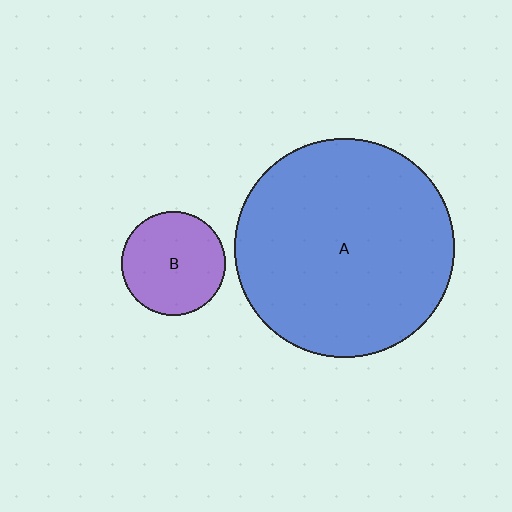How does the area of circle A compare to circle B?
Approximately 4.5 times.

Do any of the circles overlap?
No, none of the circles overlap.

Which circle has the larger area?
Circle A (blue).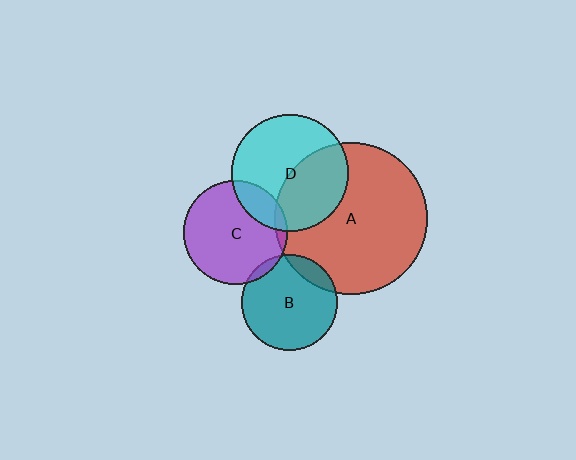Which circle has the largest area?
Circle A (red).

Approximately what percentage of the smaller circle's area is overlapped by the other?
Approximately 5%.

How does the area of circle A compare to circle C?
Approximately 2.2 times.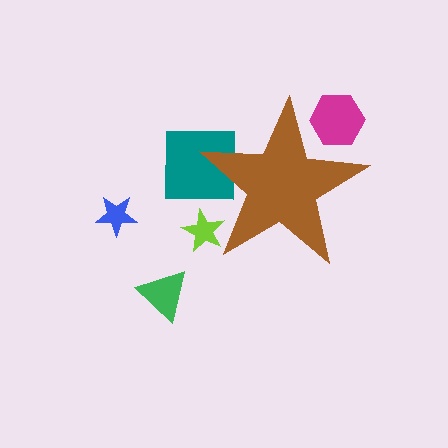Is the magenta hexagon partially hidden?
Yes, the magenta hexagon is partially hidden behind the brown star.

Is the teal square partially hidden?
Yes, the teal square is partially hidden behind the brown star.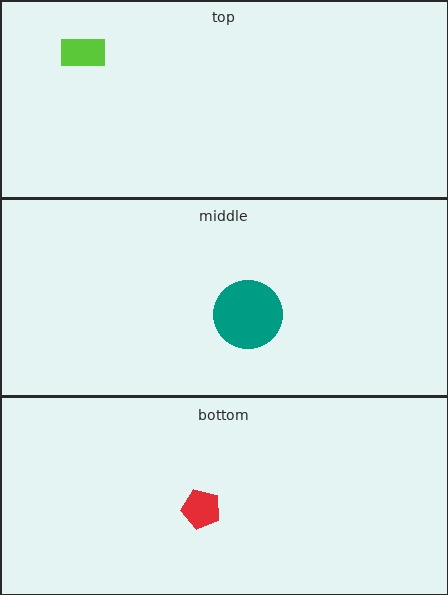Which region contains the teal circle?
The middle region.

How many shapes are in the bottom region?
1.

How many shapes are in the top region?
1.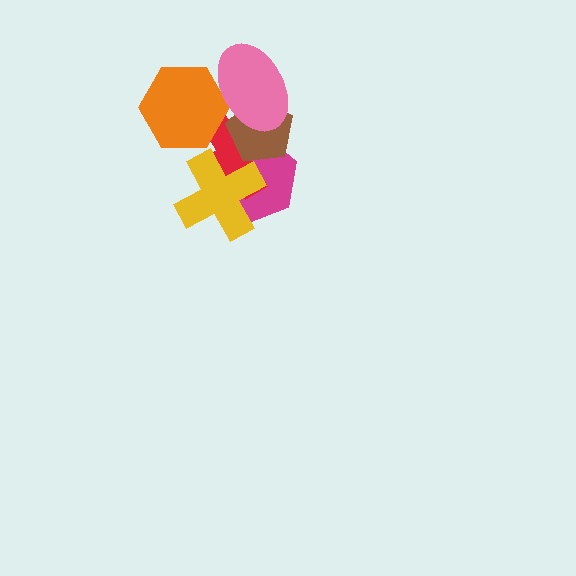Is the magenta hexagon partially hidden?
Yes, it is partially covered by another shape.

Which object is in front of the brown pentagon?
The pink ellipse is in front of the brown pentagon.